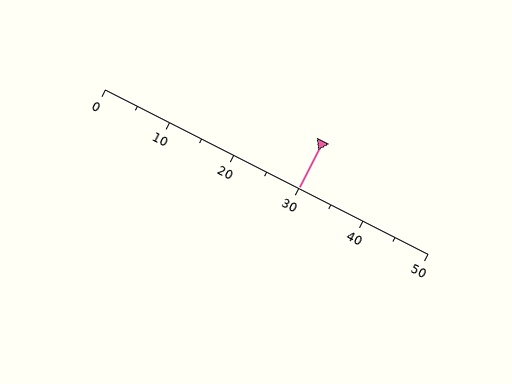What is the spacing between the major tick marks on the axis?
The major ticks are spaced 10 apart.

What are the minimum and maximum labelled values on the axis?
The axis runs from 0 to 50.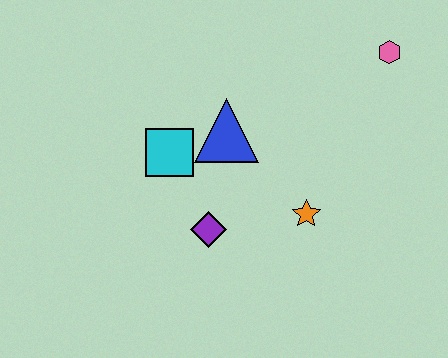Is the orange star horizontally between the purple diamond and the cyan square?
No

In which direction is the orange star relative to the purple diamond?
The orange star is to the right of the purple diamond.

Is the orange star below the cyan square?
Yes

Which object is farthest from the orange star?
The pink hexagon is farthest from the orange star.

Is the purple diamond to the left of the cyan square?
No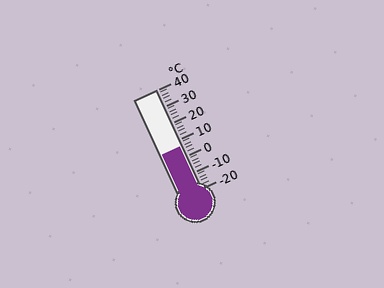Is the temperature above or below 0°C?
The temperature is above 0°C.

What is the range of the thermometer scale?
The thermometer scale ranges from -20°C to 40°C.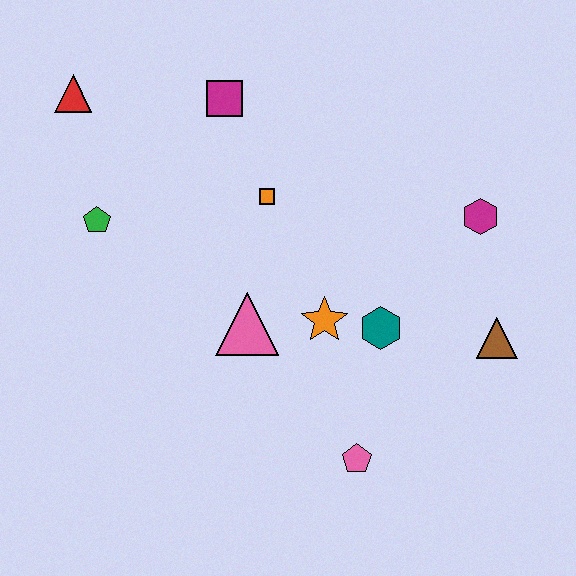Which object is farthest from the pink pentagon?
The red triangle is farthest from the pink pentagon.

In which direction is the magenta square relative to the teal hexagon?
The magenta square is above the teal hexagon.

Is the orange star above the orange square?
No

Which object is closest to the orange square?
The magenta square is closest to the orange square.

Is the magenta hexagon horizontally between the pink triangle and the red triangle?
No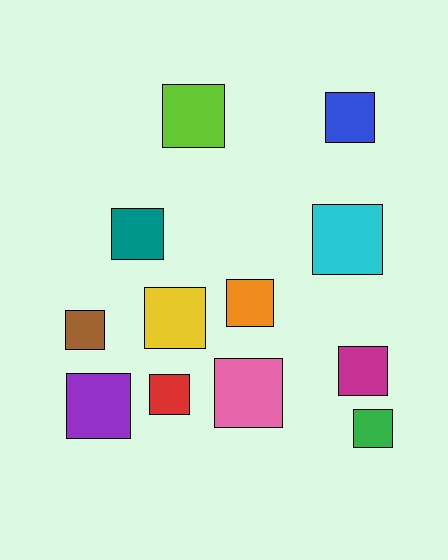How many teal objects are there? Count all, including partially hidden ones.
There is 1 teal object.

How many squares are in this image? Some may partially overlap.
There are 12 squares.